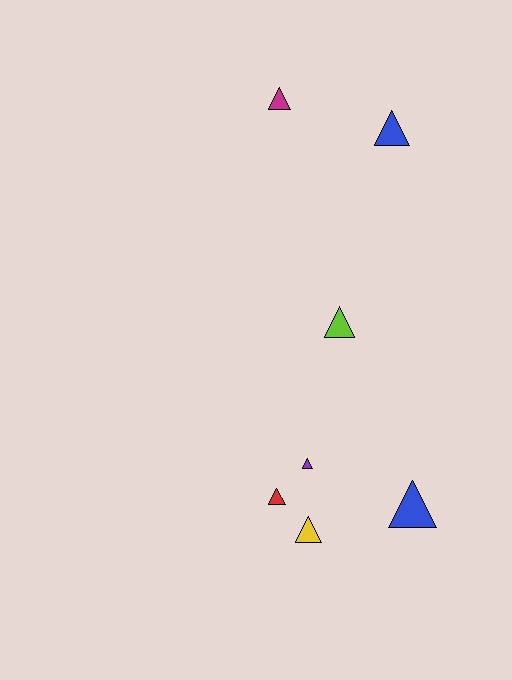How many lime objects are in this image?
There is 1 lime object.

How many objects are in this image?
There are 7 objects.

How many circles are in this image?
There are no circles.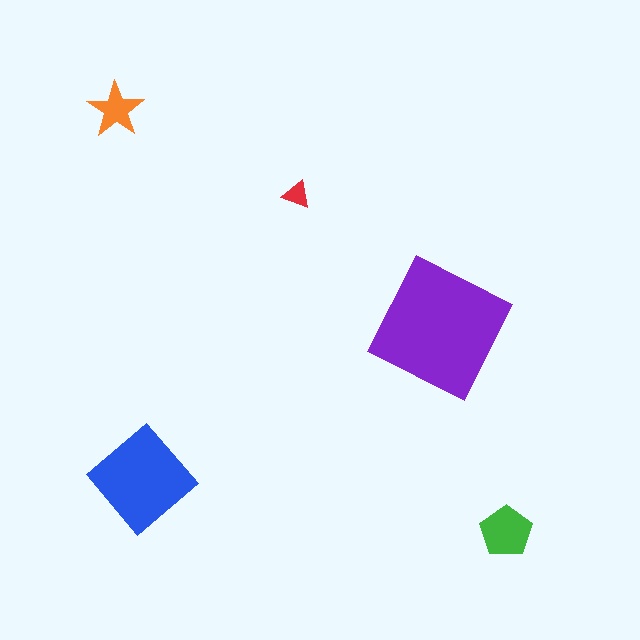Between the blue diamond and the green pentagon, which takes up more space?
The blue diamond.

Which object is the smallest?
The red triangle.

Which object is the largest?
The purple square.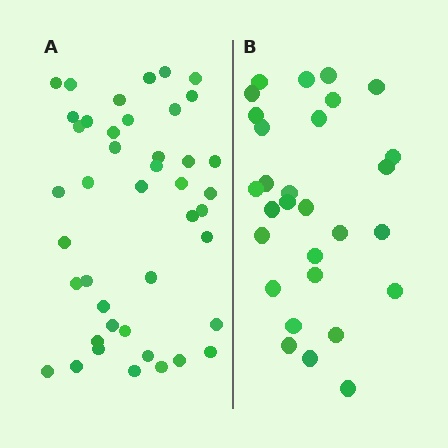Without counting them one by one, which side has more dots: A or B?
Region A (the left region) has more dots.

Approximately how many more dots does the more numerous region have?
Region A has approximately 15 more dots than region B.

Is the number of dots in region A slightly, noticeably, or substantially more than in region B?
Region A has substantially more. The ratio is roughly 1.5 to 1.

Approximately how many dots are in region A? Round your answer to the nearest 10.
About 40 dots. (The exact count is 43, which rounds to 40.)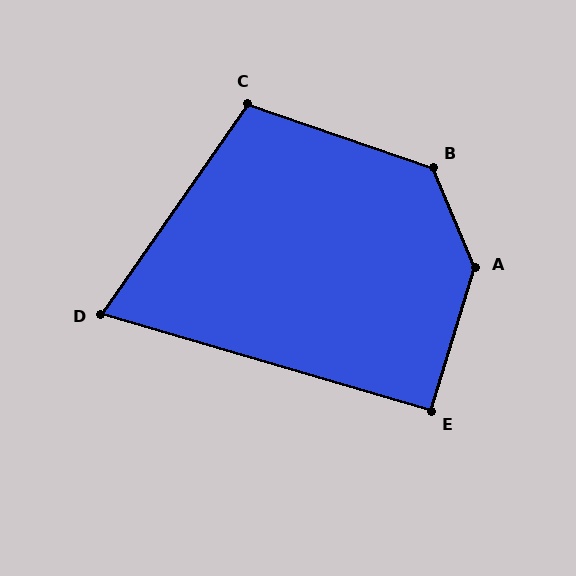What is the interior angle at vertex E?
Approximately 91 degrees (approximately right).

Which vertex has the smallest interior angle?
D, at approximately 72 degrees.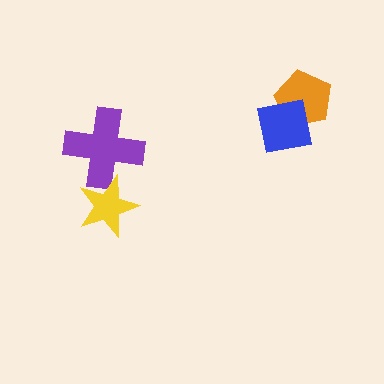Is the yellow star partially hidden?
No, no other shape covers it.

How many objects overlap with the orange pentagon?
1 object overlaps with the orange pentagon.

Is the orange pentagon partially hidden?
Yes, it is partially covered by another shape.